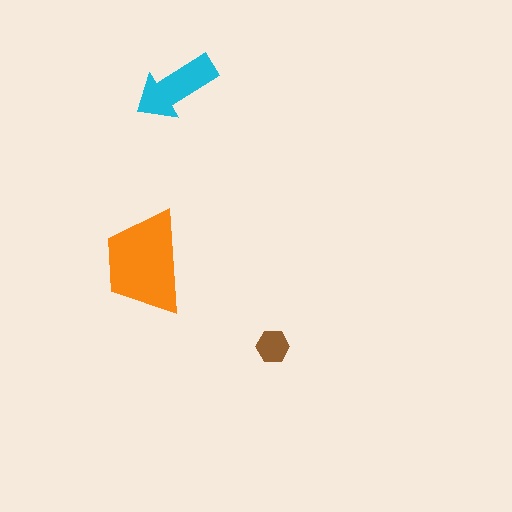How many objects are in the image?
There are 3 objects in the image.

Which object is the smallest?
The brown hexagon.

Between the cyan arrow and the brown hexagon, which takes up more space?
The cyan arrow.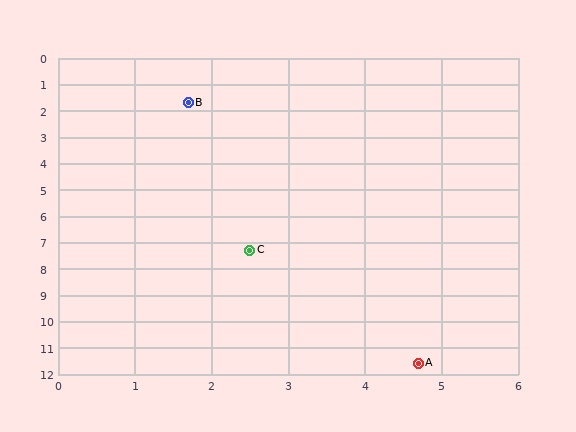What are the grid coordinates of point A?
Point A is at approximately (4.7, 11.6).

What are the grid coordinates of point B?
Point B is at approximately (1.7, 1.7).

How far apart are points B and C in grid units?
Points B and C are about 5.7 grid units apart.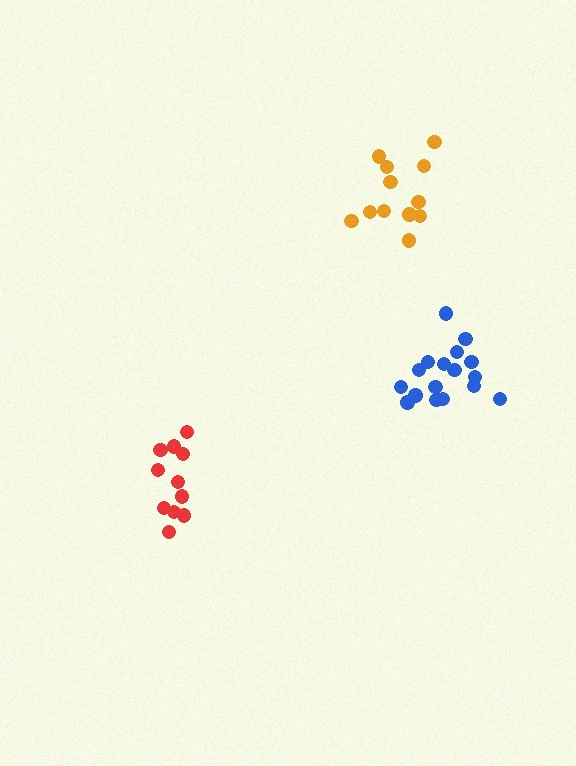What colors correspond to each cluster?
The clusters are colored: blue, orange, red.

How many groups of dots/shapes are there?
There are 3 groups.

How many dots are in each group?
Group 1: 17 dots, Group 2: 12 dots, Group 3: 11 dots (40 total).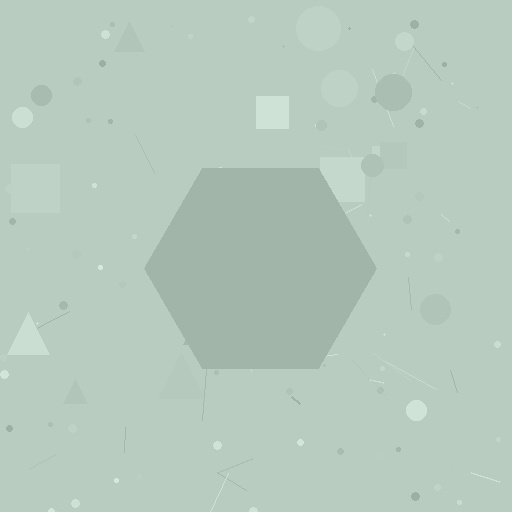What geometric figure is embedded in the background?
A hexagon is embedded in the background.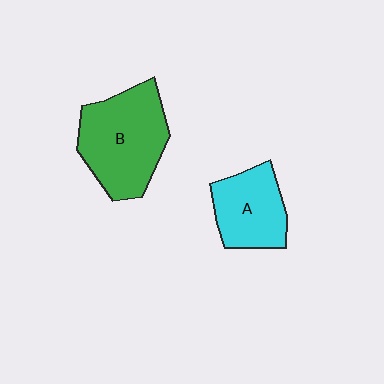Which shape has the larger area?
Shape B (green).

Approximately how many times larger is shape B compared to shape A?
Approximately 1.5 times.